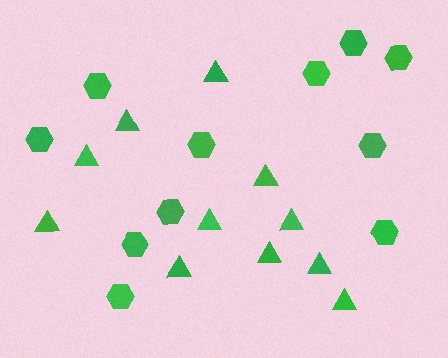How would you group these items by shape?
There are 2 groups: one group of triangles (11) and one group of hexagons (11).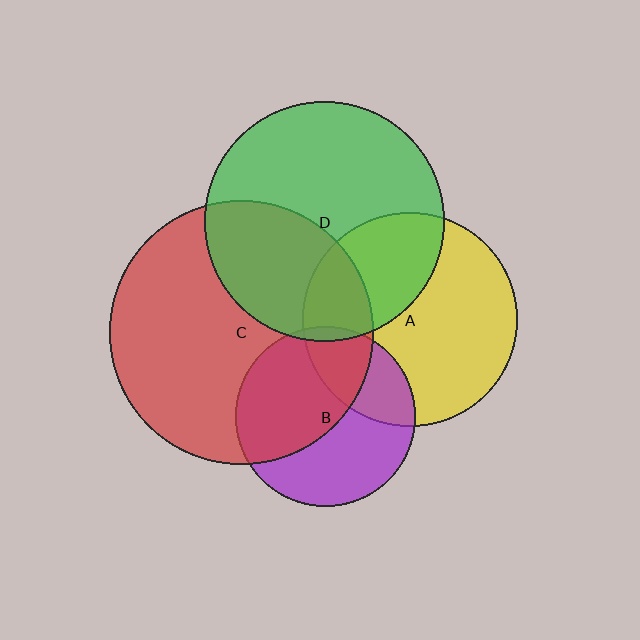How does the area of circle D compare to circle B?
Approximately 1.8 times.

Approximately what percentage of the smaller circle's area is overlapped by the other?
Approximately 30%.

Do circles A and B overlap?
Yes.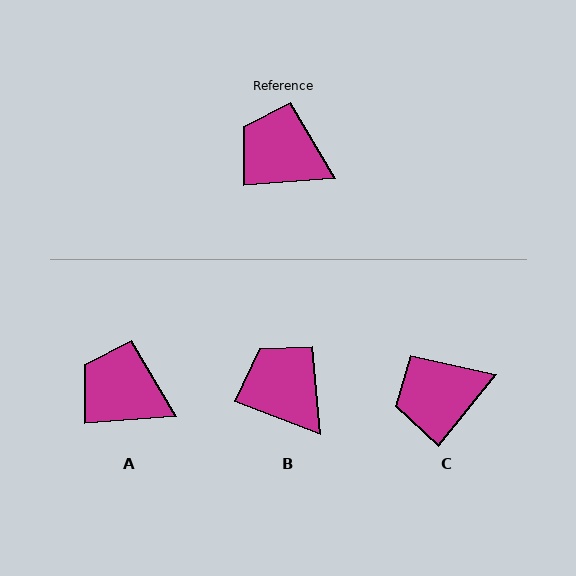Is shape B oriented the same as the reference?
No, it is off by about 25 degrees.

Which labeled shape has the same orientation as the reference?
A.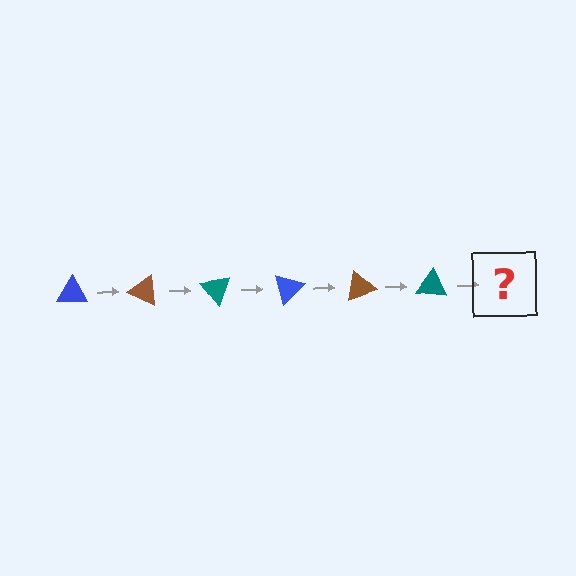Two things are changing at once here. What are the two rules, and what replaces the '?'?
The two rules are that it rotates 25 degrees each step and the color cycles through blue, brown, and teal. The '?' should be a blue triangle, rotated 150 degrees from the start.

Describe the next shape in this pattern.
It should be a blue triangle, rotated 150 degrees from the start.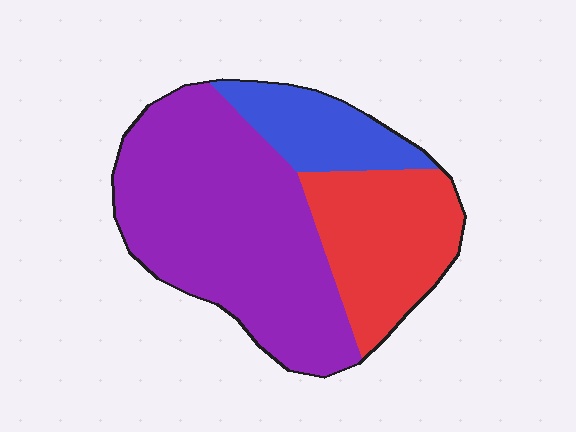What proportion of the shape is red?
Red takes up about one quarter (1/4) of the shape.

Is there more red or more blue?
Red.